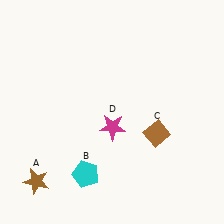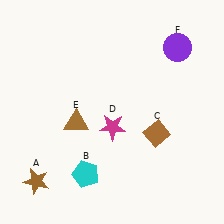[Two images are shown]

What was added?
A brown triangle (E), a purple circle (F) were added in Image 2.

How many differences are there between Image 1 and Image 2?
There are 2 differences between the two images.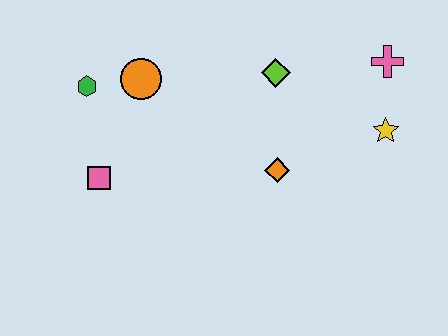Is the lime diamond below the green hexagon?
No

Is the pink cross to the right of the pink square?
Yes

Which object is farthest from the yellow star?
The green hexagon is farthest from the yellow star.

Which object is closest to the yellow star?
The pink cross is closest to the yellow star.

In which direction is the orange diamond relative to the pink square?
The orange diamond is to the right of the pink square.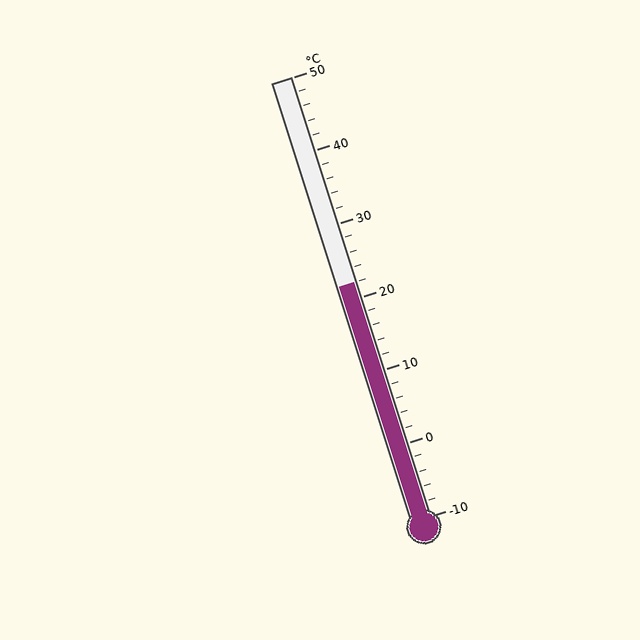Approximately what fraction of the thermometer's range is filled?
The thermometer is filled to approximately 55% of its range.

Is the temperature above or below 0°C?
The temperature is above 0°C.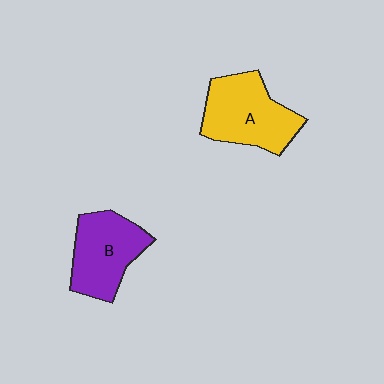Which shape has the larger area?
Shape A (yellow).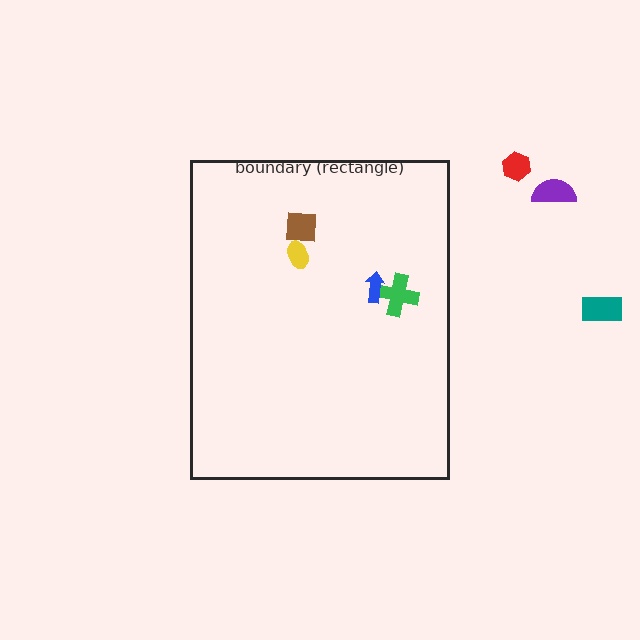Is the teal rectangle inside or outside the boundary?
Outside.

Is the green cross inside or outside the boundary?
Inside.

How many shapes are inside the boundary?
4 inside, 3 outside.